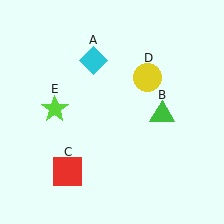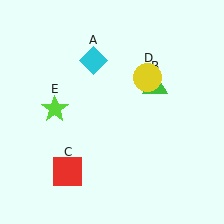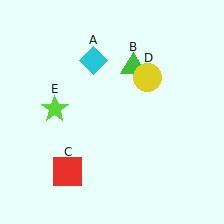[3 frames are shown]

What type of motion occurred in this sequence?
The green triangle (object B) rotated counterclockwise around the center of the scene.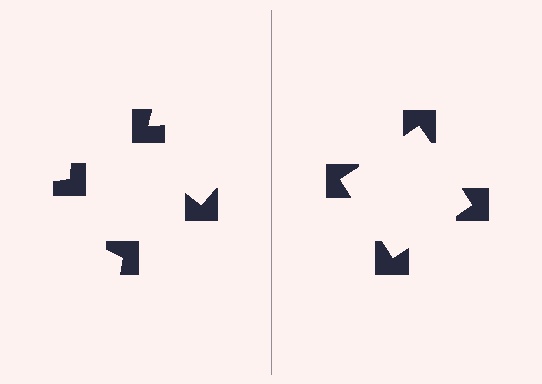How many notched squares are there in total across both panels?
8 — 4 on each side.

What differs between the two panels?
The notched squares are positioned identically on both sides; only the wedge orientations differ. On the right they align to a square; on the left they are misaligned.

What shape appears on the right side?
An illusory square.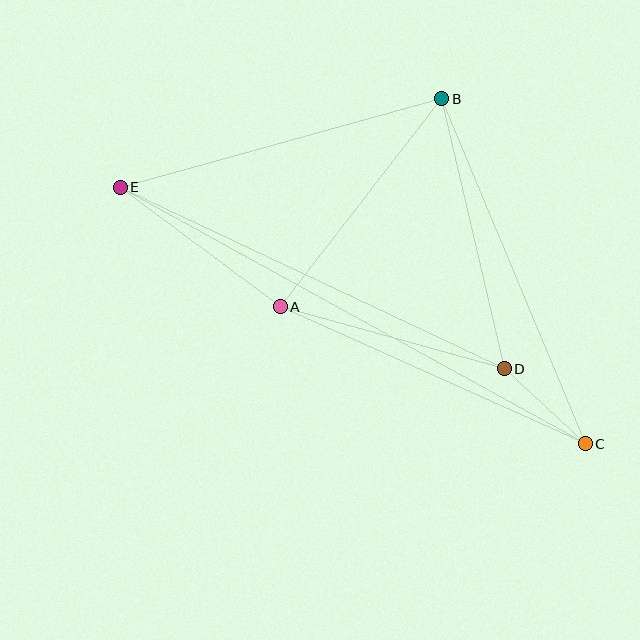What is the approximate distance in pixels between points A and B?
The distance between A and B is approximately 263 pixels.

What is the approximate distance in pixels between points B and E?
The distance between B and E is approximately 333 pixels.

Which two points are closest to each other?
Points C and D are closest to each other.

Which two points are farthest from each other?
Points C and E are farthest from each other.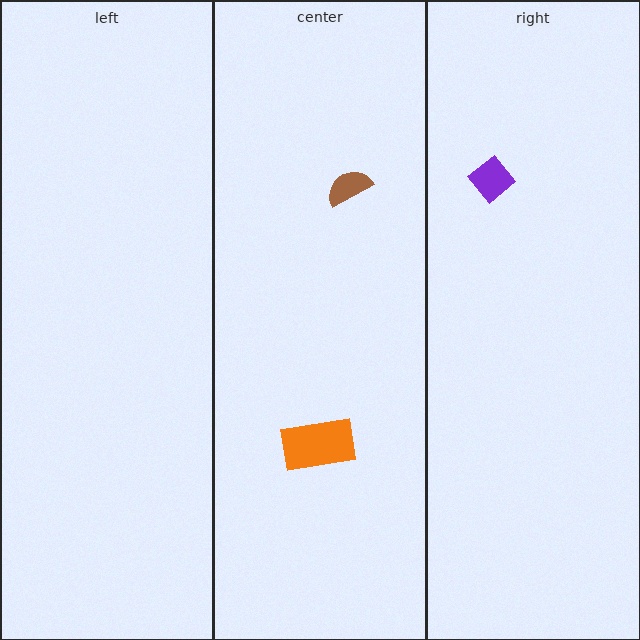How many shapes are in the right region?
1.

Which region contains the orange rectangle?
The center region.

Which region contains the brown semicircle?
The center region.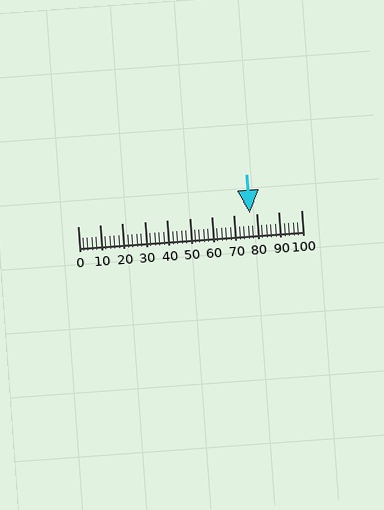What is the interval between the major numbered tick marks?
The major tick marks are spaced 10 units apart.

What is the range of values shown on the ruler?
The ruler shows values from 0 to 100.